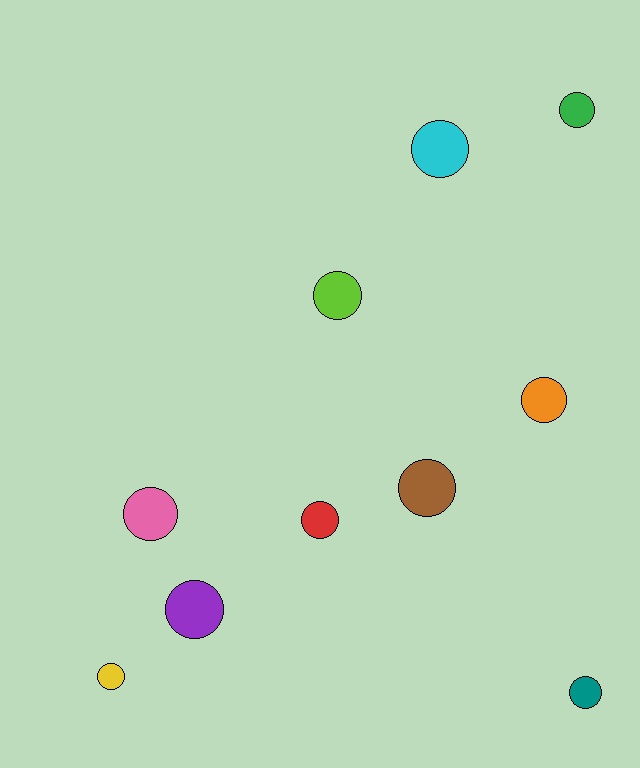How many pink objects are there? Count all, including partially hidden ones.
There is 1 pink object.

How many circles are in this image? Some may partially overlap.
There are 10 circles.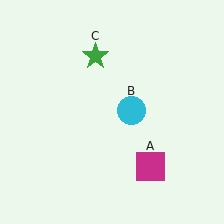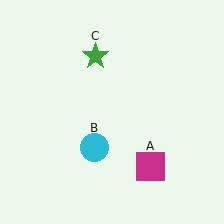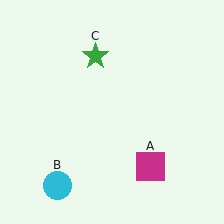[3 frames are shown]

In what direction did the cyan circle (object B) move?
The cyan circle (object B) moved down and to the left.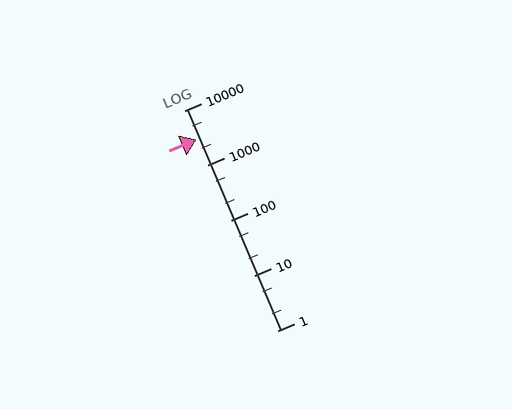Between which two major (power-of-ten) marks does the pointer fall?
The pointer is between 1000 and 10000.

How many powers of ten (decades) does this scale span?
The scale spans 4 decades, from 1 to 10000.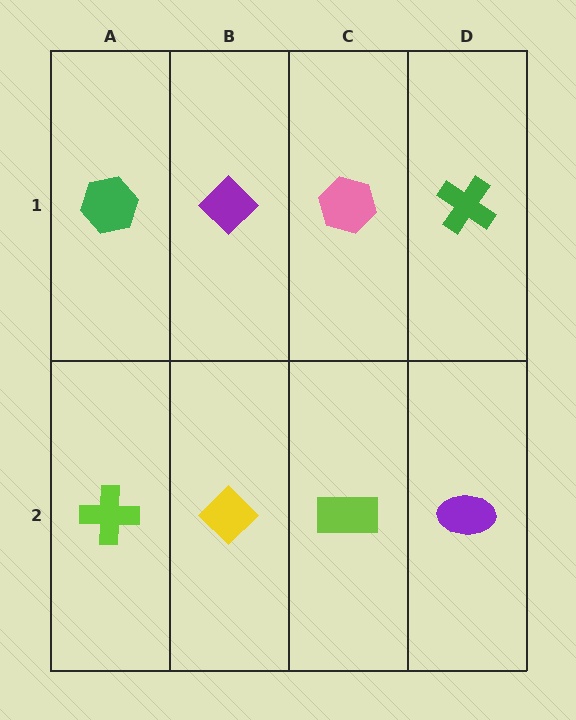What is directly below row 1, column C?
A lime rectangle.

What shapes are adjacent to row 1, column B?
A yellow diamond (row 2, column B), a green hexagon (row 1, column A), a pink hexagon (row 1, column C).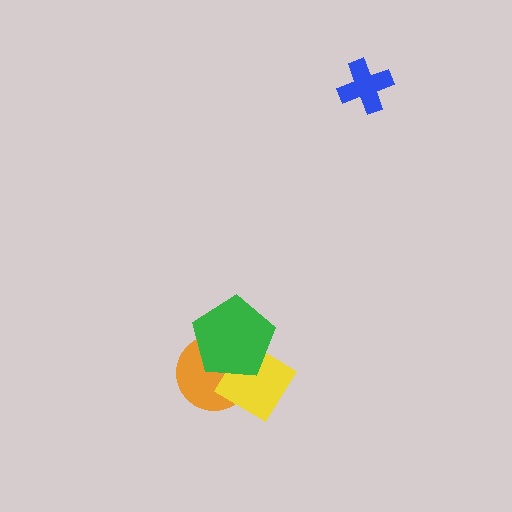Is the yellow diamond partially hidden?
Yes, it is partially covered by another shape.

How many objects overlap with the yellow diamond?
2 objects overlap with the yellow diamond.